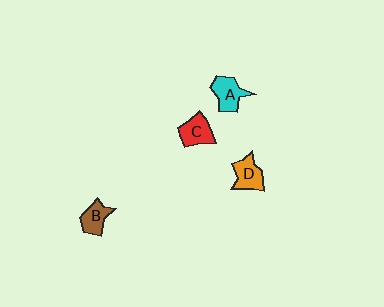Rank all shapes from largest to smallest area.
From largest to smallest: A (cyan), D (orange), C (red), B (brown).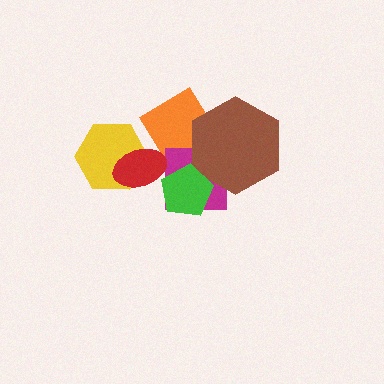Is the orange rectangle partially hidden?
Yes, it is partially covered by another shape.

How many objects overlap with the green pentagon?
3 objects overlap with the green pentagon.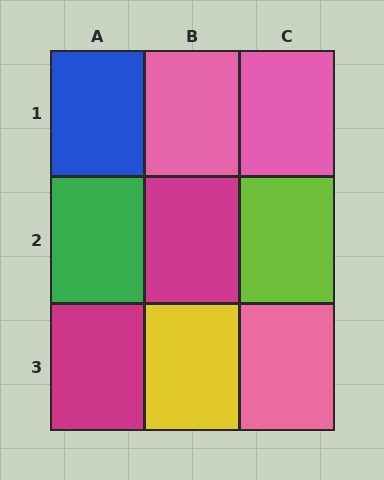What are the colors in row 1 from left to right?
Blue, pink, pink.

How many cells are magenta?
2 cells are magenta.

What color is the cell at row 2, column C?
Lime.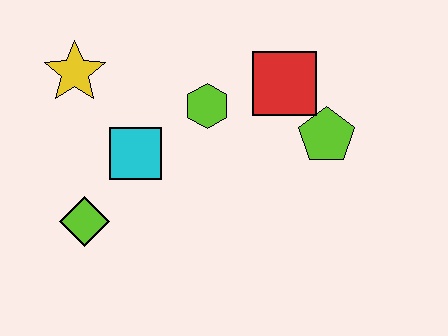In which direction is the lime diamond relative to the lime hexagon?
The lime diamond is to the left of the lime hexagon.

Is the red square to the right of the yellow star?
Yes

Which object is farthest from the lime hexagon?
The lime diamond is farthest from the lime hexagon.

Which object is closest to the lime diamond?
The cyan square is closest to the lime diamond.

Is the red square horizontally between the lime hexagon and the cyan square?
No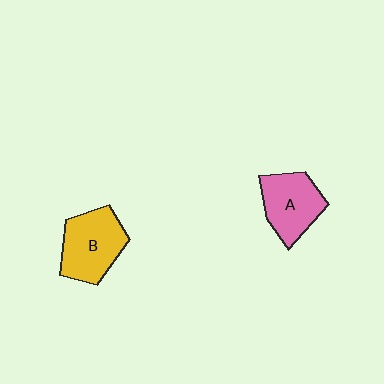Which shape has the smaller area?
Shape A (pink).